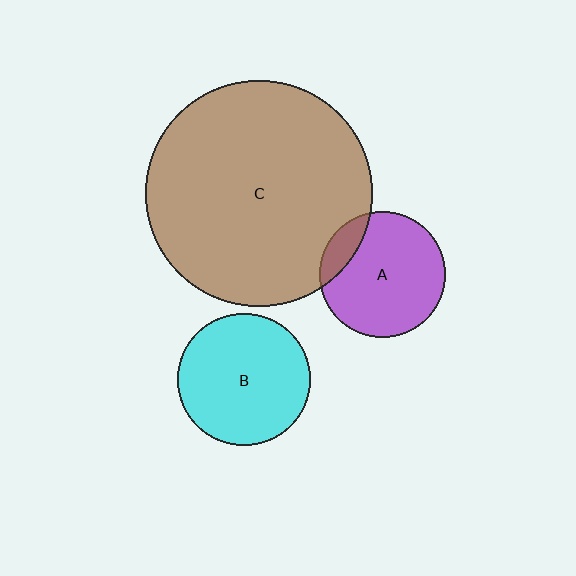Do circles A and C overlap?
Yes.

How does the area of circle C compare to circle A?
Approximately 3.3 times.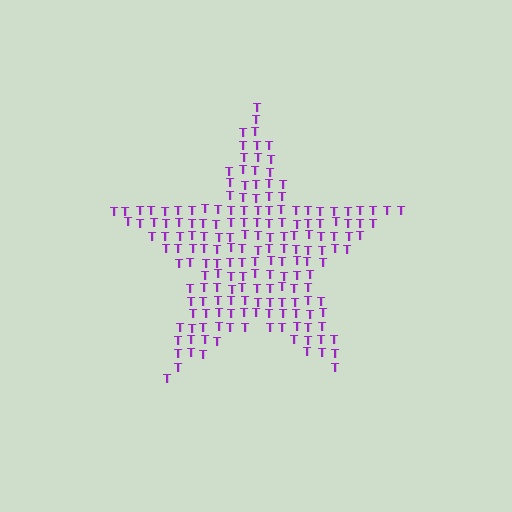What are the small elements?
The small elements are letter T's.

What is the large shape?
The large shape is a star.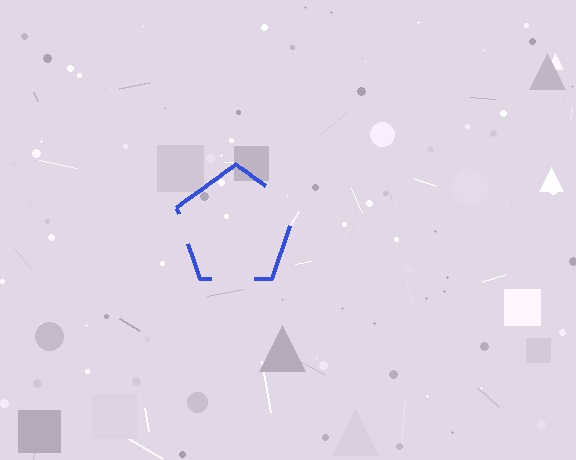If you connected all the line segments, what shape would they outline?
They would outline a pentagon.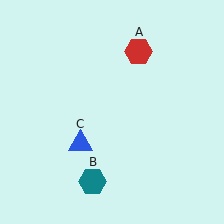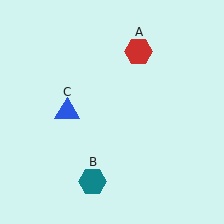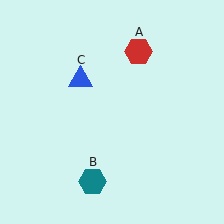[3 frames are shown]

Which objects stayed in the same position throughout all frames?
Red hexagon (object A) and teal hexagon (object B) remained stationary.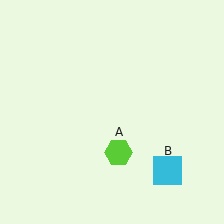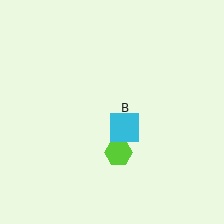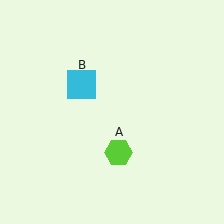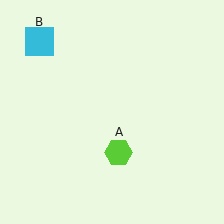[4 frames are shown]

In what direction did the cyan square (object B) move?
The cyan square (object B) moved up and to the left.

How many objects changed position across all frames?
1 object changed position: cyan square (object B).